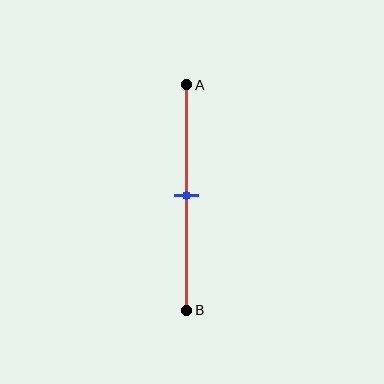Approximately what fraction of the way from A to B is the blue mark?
The blue mark is approximately 50% of the way from A to B.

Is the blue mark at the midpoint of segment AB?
Yes, the mark is approximately at the midpoint.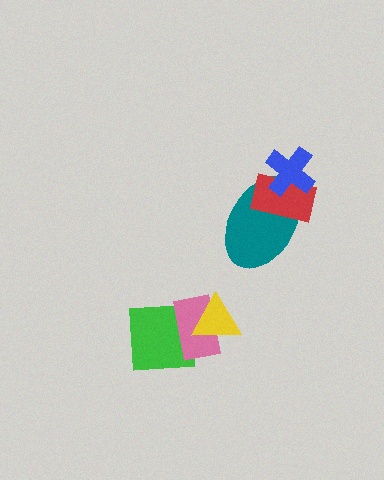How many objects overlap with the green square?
2 objects overlap with the green square.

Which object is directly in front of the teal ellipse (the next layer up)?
The red rectangle is directly in front of the teal ellipse.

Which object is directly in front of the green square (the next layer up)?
The pink rectangle is directly in front of the green square.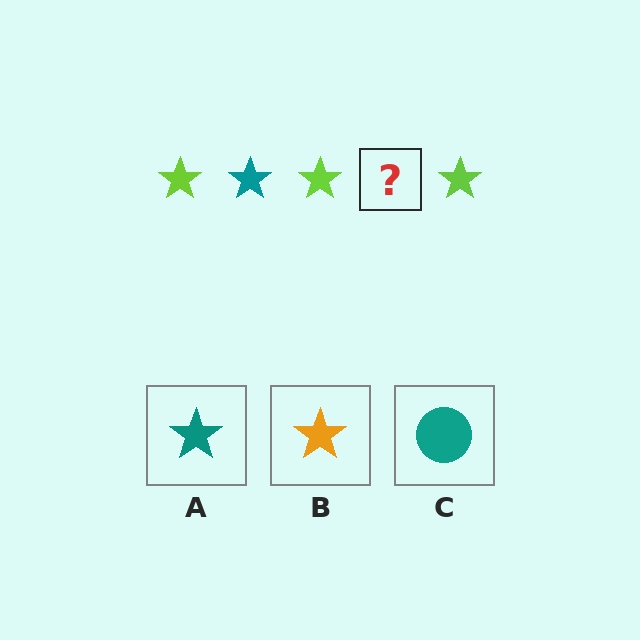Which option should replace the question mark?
Option A.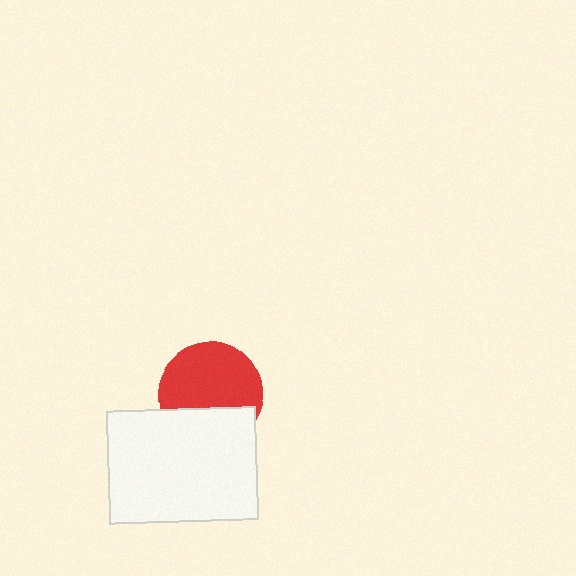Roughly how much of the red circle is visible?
Most of it is visible (roughly 66%).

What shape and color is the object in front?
The object in front is a white rectangle.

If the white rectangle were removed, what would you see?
You would see the complete red circle.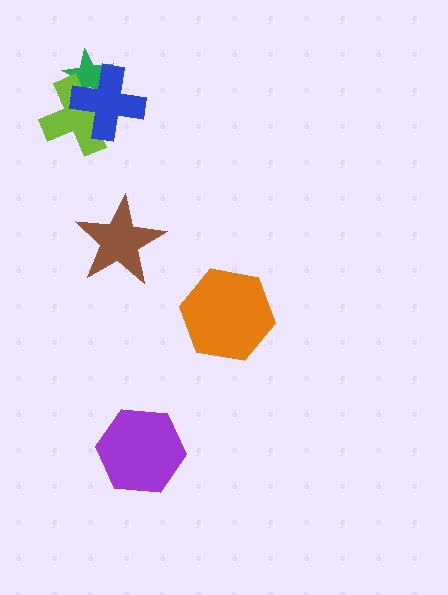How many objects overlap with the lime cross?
2 objects overlap with the lime cross.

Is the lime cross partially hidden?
Yes, it is partially covered by another shape.